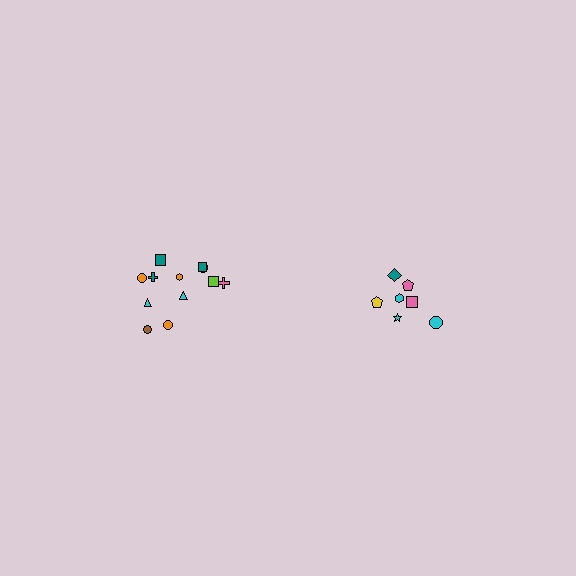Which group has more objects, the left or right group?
The left group.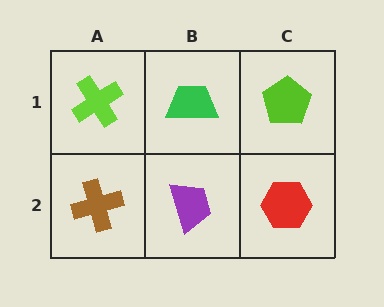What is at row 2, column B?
A purple trapezoid.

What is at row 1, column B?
A green trapezoid.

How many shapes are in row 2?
3 shapes.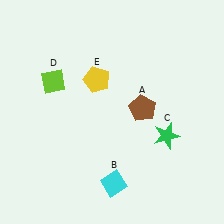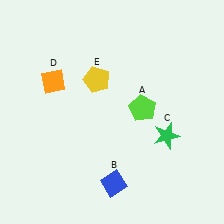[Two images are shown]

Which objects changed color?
A changed from brown to lime. B changed from cyan to blue. D changed from lime to orange.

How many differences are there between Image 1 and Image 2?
There are 3 differences between the two images.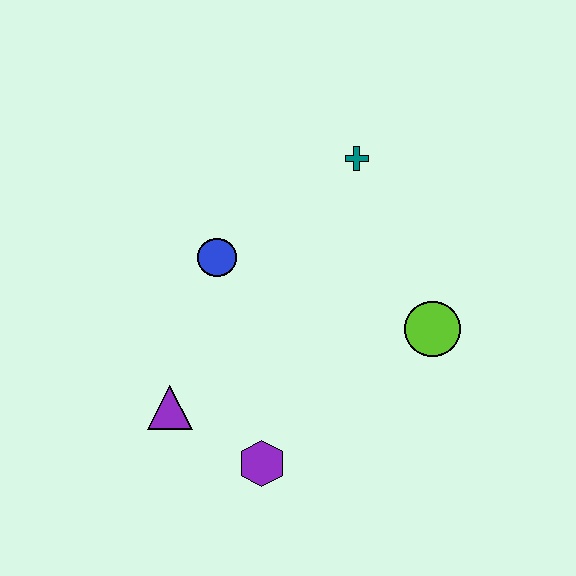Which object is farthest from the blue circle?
The lime circle is farthest from the blue circle.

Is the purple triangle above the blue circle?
No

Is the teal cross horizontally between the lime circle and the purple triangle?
Yes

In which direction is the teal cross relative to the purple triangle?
The teal cross is above the purple triangle.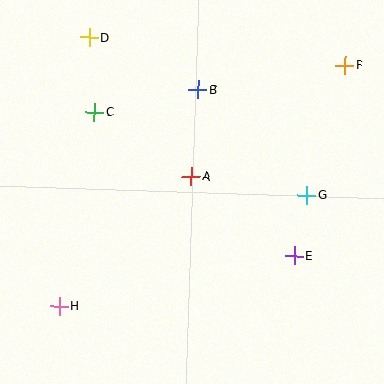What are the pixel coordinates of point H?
Point H is at (59, 306).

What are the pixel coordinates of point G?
Point G is at (307, 195).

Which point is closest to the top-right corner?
Point F is closest to the top-right corner.